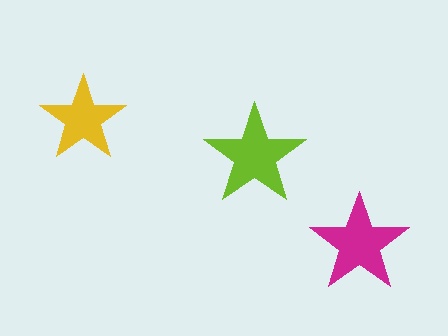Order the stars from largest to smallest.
the lime one, the magenta one, the yellow one.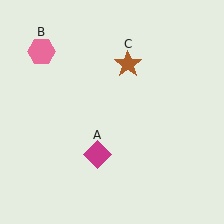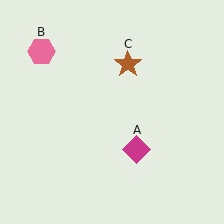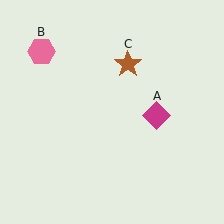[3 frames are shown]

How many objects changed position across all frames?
1 object changed position: magenta diamond (object A).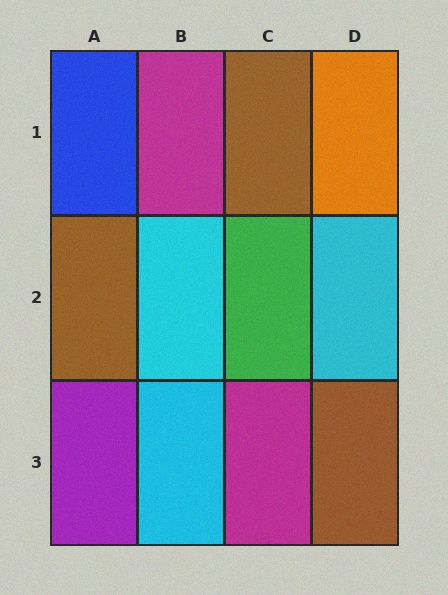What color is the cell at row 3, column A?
Purple.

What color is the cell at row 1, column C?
Brown.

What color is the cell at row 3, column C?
Magenta.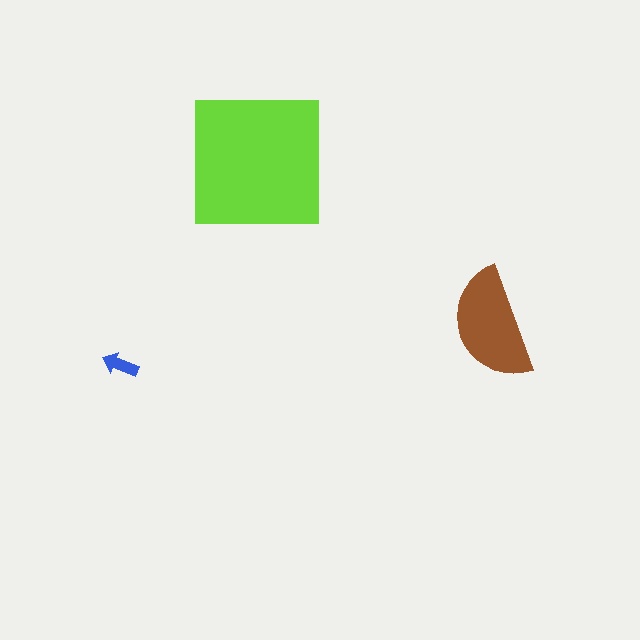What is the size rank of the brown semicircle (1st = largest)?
2nd.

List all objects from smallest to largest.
The blue arrow, the brown semicircle, the lime square.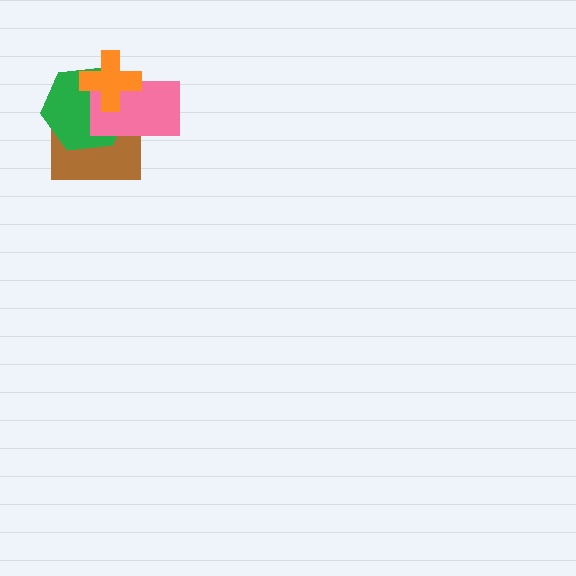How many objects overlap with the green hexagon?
3 objects overlap with the green hexagon.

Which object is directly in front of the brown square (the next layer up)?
The green hexagon is directly in front of the brown square.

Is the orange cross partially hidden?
No, no other shape covers it.